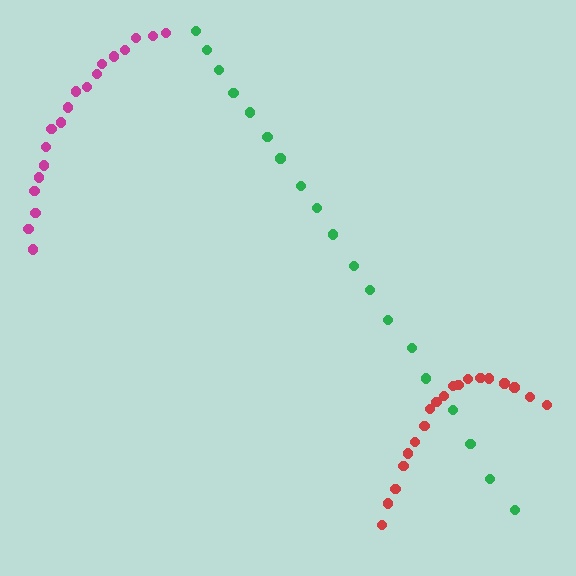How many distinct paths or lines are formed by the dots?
There are 3 distinct paths.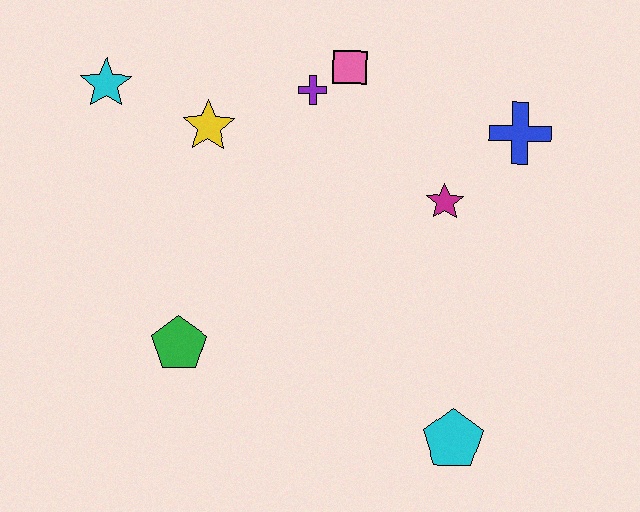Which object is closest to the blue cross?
The magenta star is closest to the blue cross.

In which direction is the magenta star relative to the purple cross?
The magenta star is to the right of the purple cross.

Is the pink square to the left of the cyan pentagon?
Yes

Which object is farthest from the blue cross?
The cyan star is farthest from the blue cross.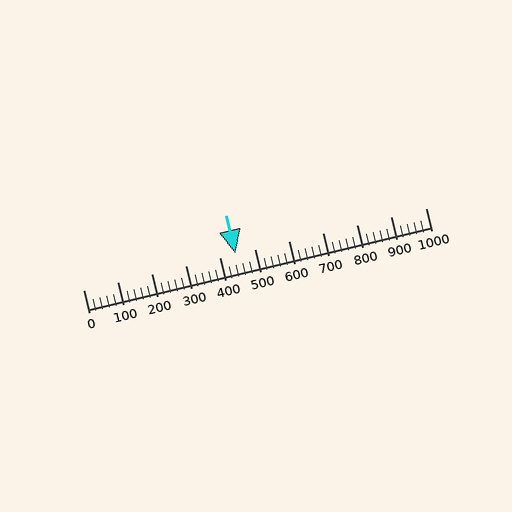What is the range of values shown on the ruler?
The ruler shows values from 0 to 1000.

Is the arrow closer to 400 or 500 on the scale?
The arrow is closer to 400.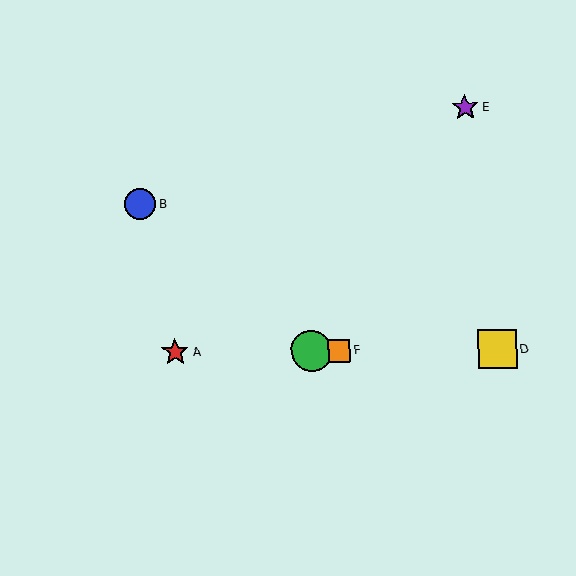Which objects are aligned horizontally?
Objects A, C, D, F are aligned horizontally.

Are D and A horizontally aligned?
Yes, both are at y≈349.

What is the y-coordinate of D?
Object D is at y≈349.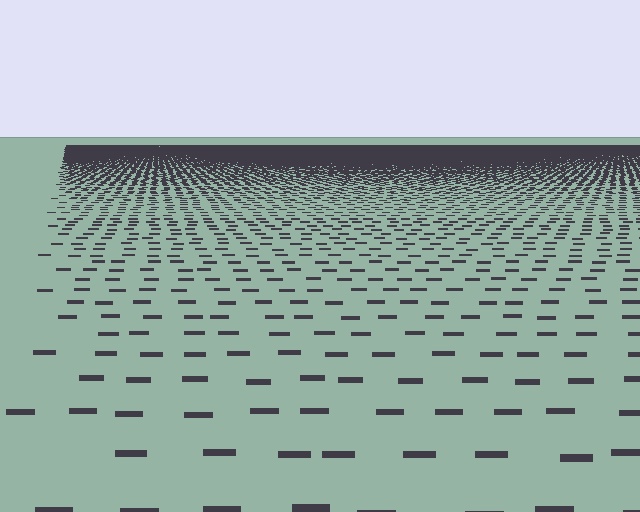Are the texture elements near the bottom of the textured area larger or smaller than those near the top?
Larger. Near the bottom, elements are closer to the viewer and appear at a bigger on-screen size.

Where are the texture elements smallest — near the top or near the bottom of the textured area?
Near the top.